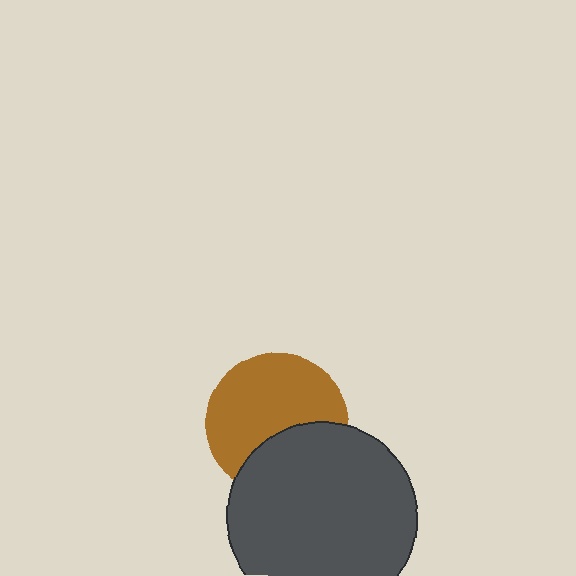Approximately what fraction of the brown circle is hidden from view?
Roughly 35% of the brown circle is hidden behind the dark gray circle.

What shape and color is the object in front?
The object in front is a dark gray circle.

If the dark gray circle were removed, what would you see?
You would see the complete brown circle.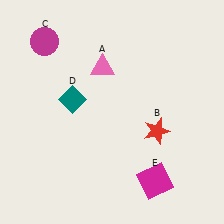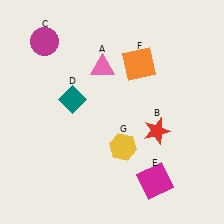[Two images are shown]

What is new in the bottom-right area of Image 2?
A yellow hexagon (G) was added in the bottom-right area of Image 2.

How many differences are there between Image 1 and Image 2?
There are 2 differences between the two images.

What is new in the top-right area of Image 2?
An orange square (F) was added in the top-right area of Image 2.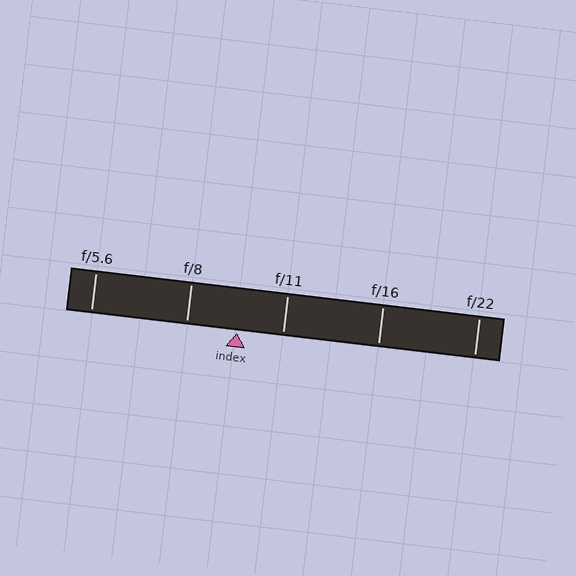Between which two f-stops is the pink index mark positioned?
The index mark is between f/8 and f/11.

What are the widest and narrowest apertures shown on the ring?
The widest aperture shown is f/5.6 and the narrowest is f/22.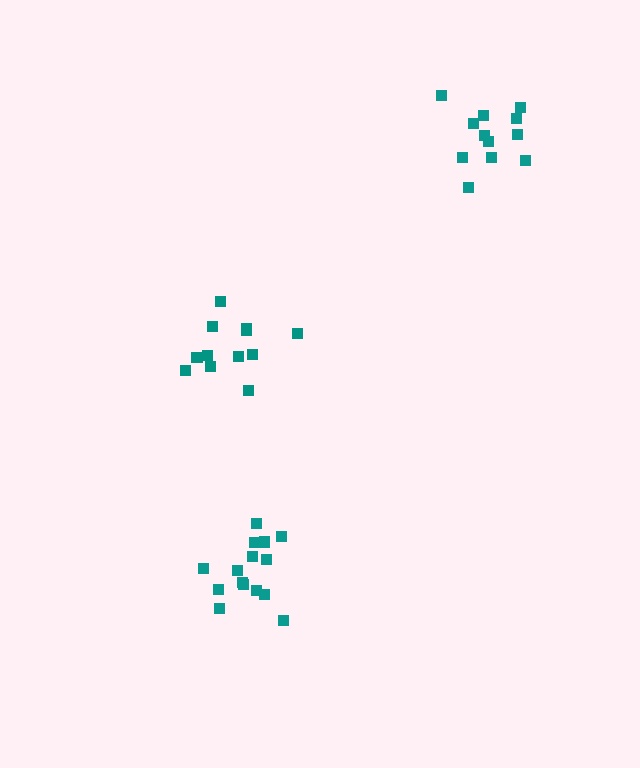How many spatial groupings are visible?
There are 3 spatial groupings.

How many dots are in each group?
Group 1: 12 dots, Group 2: 12 dots, Group 3: 15 dots (39 total).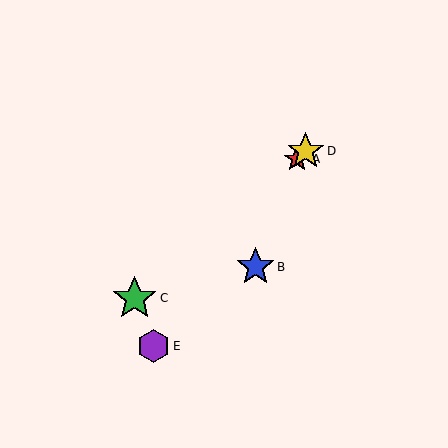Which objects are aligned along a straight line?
Objects A, C, D are aligned along a straight line.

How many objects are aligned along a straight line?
3 objects (A, C, D) are aligned along a straight line.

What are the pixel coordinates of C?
Object C is at (135, 298).